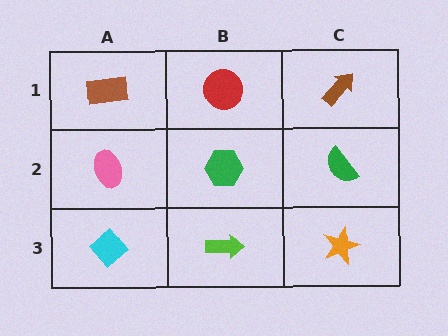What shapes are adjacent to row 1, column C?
A green semicircle (row 2, column C), a red circle (row 1, column B).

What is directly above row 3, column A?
A pink ellipse.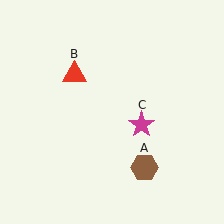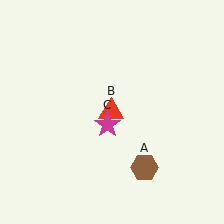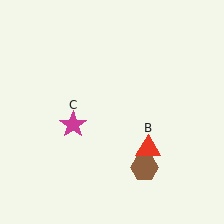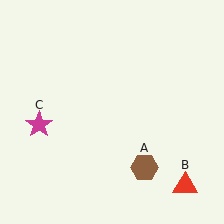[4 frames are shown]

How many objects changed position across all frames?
2 objects changed position: red triangle (object B), magenta star (object C).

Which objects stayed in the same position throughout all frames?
Brown hexagon (object A) remained stationary.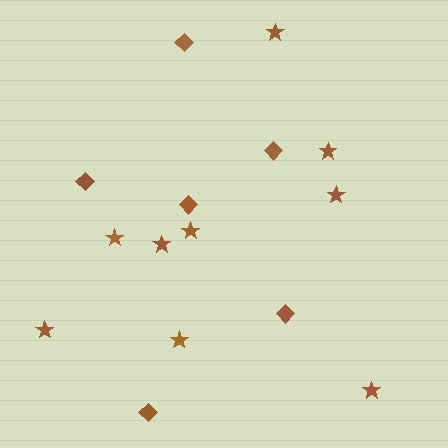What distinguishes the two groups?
There are 2 groups: one group of diamonds (6) and one group of stars (9).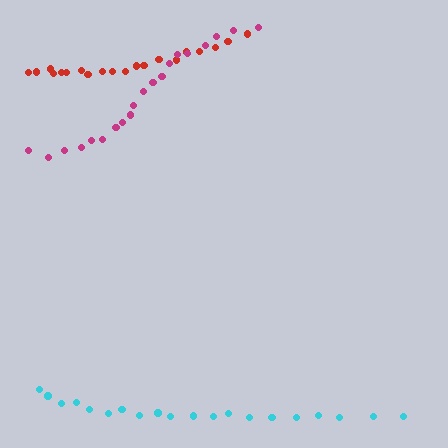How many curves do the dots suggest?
There are 3 distinct paths.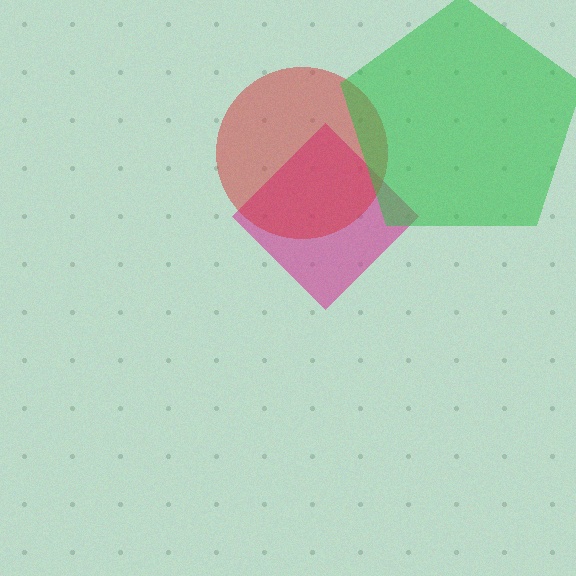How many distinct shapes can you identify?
There are 3 distinct shapes: a magenta diamond, a red circle, a green pentagon.